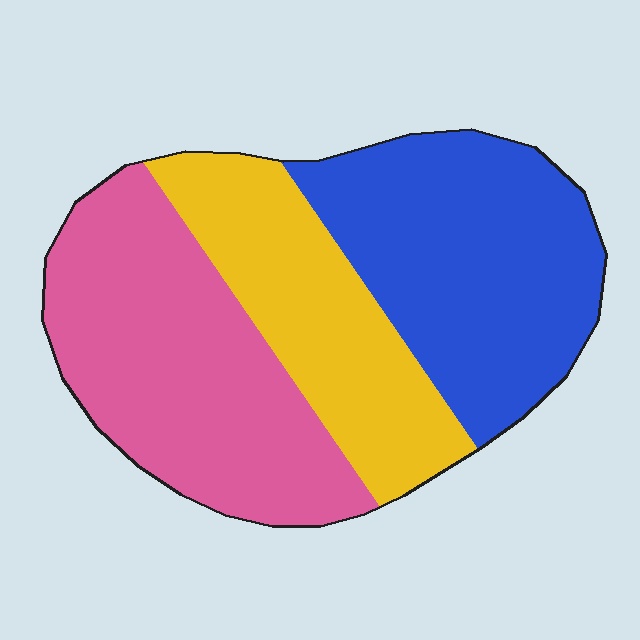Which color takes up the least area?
Yellow, at roughly 25%.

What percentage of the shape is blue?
Blue covers 36% of the shape.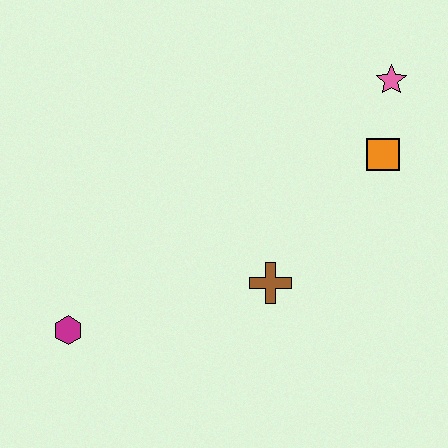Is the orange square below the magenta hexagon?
No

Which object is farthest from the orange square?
The magenta hexagon is farthest from the orange square.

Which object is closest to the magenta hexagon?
The brown cross is closest to the magenta hexagon.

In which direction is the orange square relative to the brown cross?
The orange square is above the brown cross.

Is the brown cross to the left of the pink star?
Yes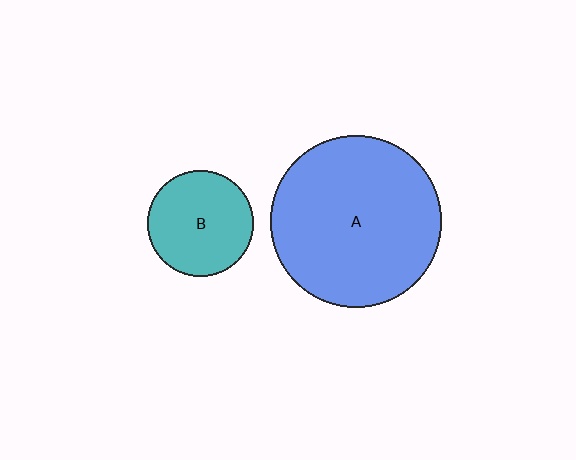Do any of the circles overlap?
No, none of the circles overlap.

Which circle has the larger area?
Circle A (blue).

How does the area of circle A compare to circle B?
Approximately 2.6 times.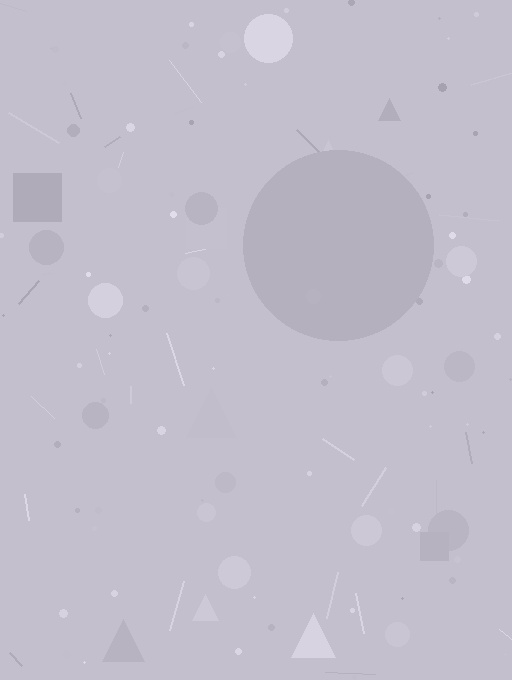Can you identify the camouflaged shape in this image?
The camouflaged shape is a circle.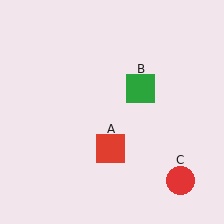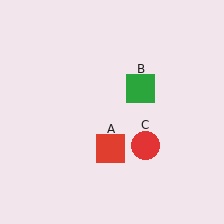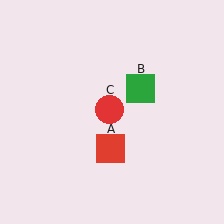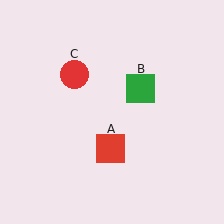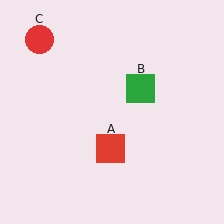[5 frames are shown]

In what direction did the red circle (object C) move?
The red circle (object C) moved up and to the left.